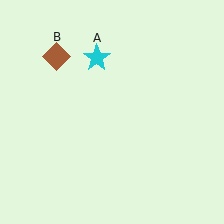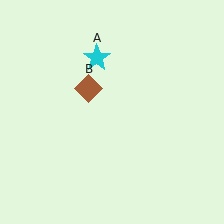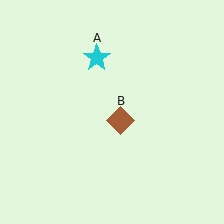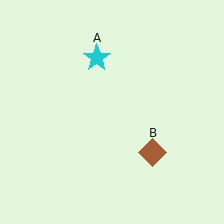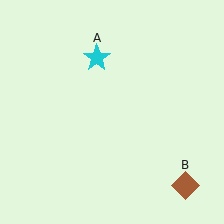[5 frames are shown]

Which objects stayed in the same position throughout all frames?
Cyan star (object A) remained stationary.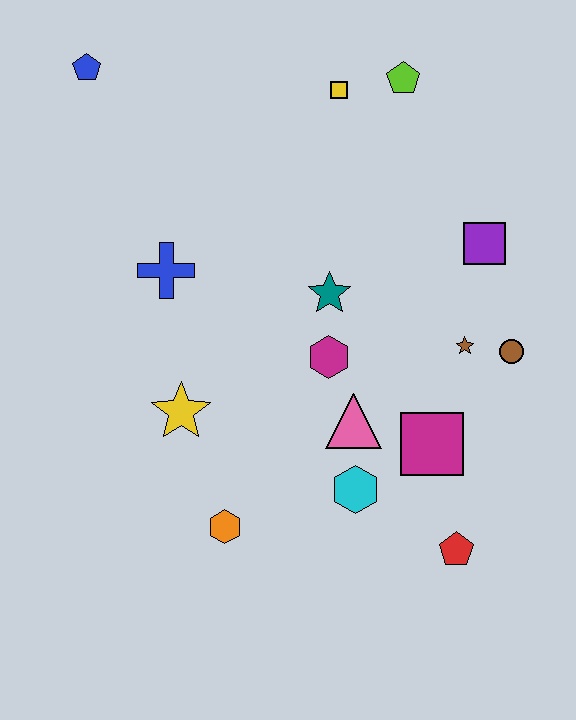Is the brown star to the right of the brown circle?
No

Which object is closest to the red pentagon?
The magenta square is closest to the red pentagon.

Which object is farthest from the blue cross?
The red pentagon is farthest from the blue cross.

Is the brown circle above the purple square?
No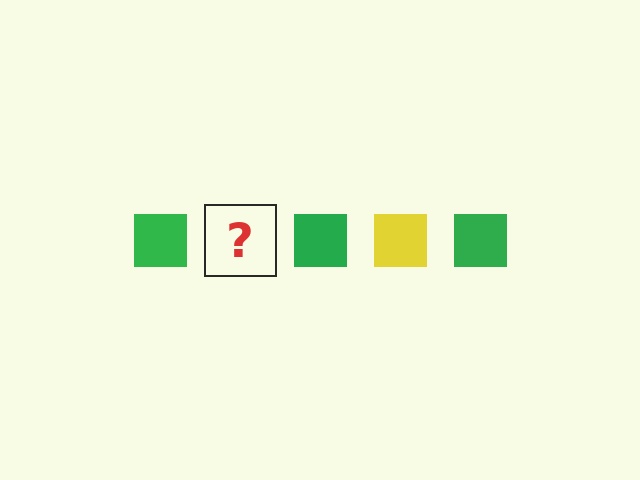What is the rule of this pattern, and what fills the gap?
The rule is that the pattern cycles through green, yellow squares. The gap should be filled with a yellow square.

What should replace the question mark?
The question mark should be replaced with a yellow square.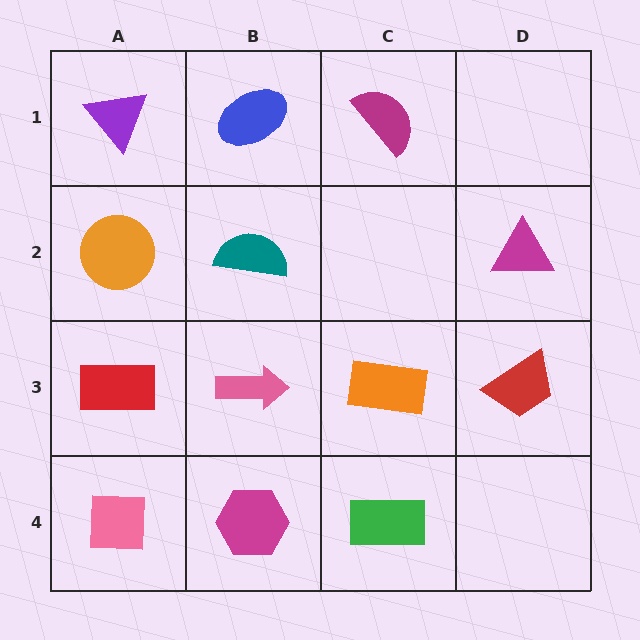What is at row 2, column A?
An orange circle.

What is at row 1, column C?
A magenta semicircle.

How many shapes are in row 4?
3 shapes.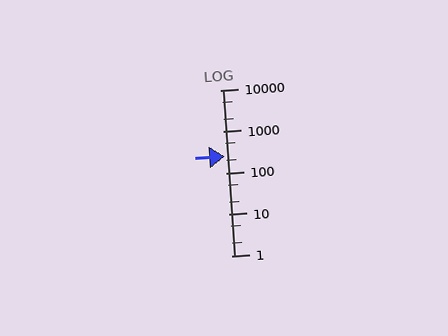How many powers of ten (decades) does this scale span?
The scale spans 4 decades, from 1 to 10000.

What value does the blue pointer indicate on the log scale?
The pointer indicates approximately 250.